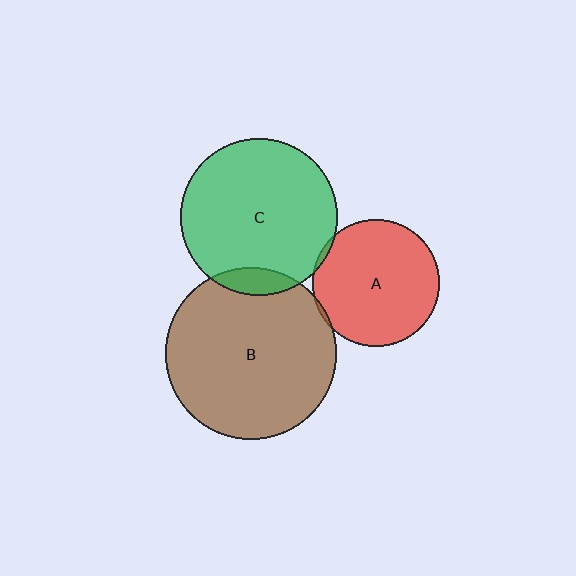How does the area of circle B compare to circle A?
Approximately 1.8 times.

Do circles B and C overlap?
Yes.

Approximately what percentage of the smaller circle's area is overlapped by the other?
Approximately 10%.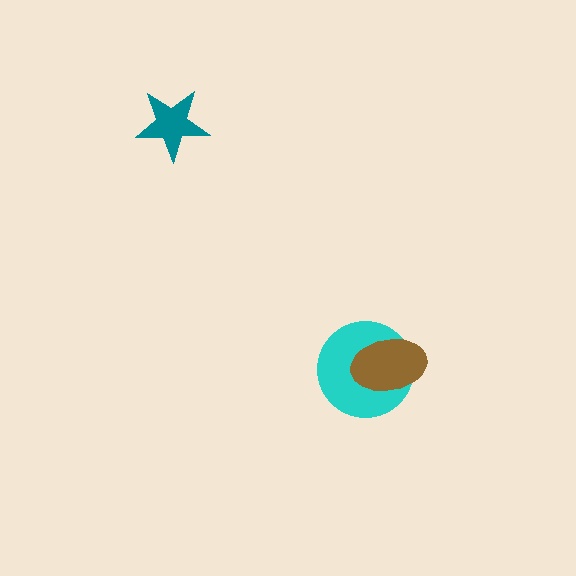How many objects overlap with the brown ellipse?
1 object overlaps with the brown ellipse.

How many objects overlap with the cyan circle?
1 object overlaps with the cyan circle.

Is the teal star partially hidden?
No, no other shape covers it.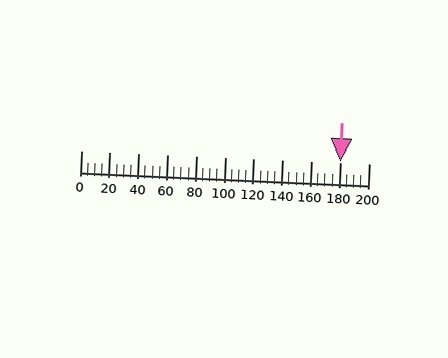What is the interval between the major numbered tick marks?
The major tick marks are spaced 20 units apart.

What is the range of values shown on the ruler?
The ruler shows values from 0 to 200.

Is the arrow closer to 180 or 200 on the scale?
The arrow is closer to 180.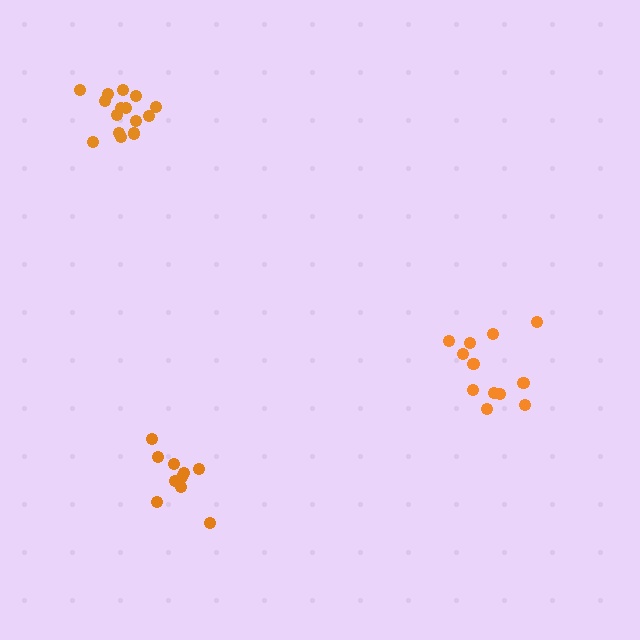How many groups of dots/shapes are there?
There are 3 groups.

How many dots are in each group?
Group 1: 11 dots, Group 2: 12 dots, Group 3: 15 dots (38 total).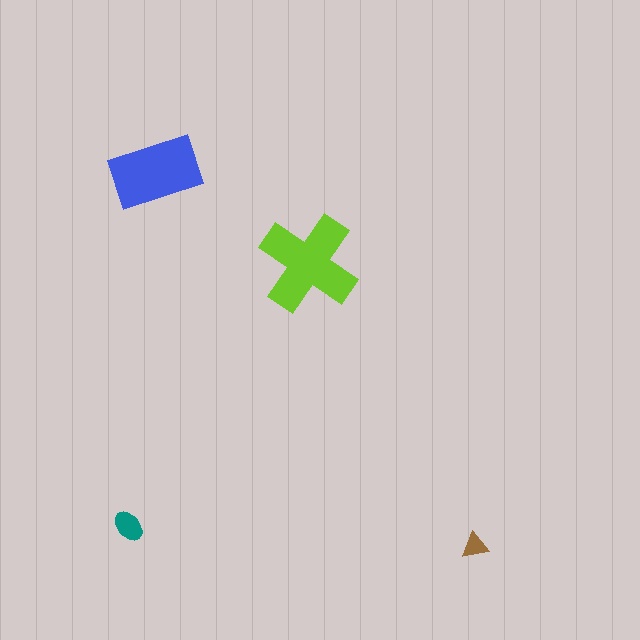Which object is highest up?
The blue rectangle is topmost.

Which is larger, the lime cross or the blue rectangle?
The lime cross.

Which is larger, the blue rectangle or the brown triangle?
The blue rectangle.